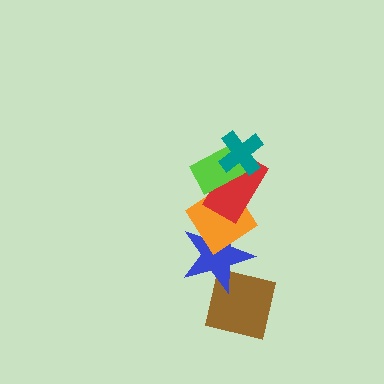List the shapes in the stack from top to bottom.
From top to bottom: the teal cross, the lime rectangle, the red rectangle, the orange diamond, the blue star, the brown square.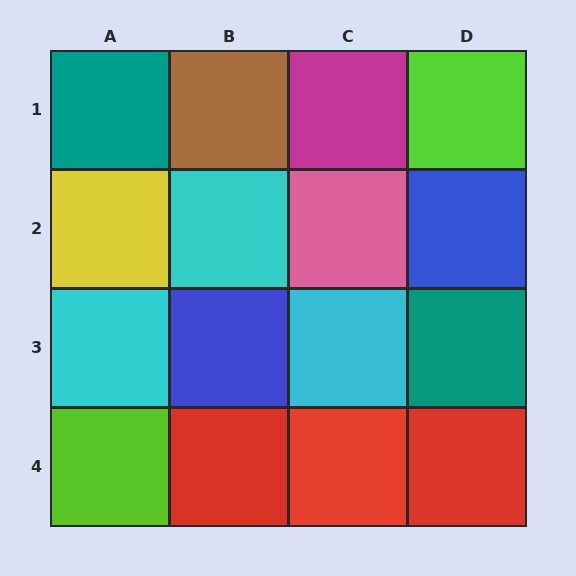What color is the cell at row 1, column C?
Magenta.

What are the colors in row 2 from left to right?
Yellow, cyan, pink, blue.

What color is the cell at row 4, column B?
Red.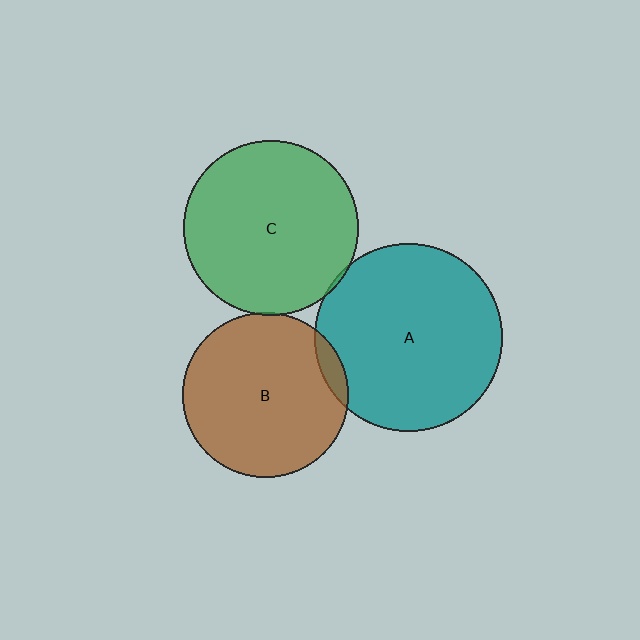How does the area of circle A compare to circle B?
Approximately 1.3 times.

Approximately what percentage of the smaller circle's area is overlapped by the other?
Approximately 5%.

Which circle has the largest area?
Circle A (teal).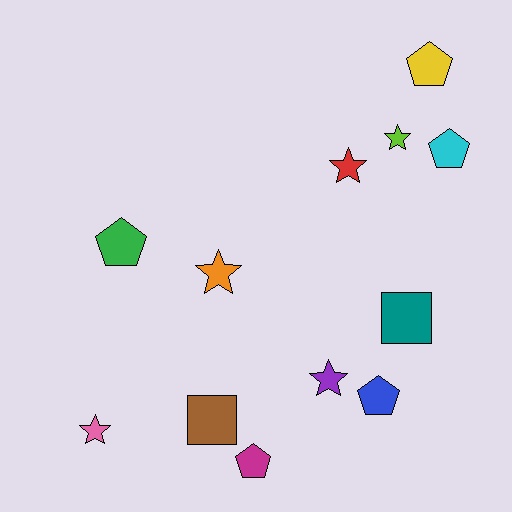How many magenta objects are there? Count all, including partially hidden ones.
There is 1 magenta object.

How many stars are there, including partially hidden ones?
There are 5 stars.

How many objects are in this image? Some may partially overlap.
There are 12 objects.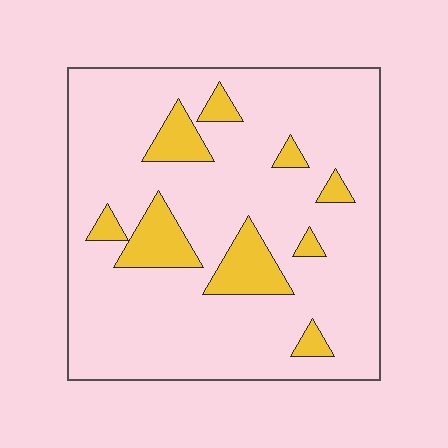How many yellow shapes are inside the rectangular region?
9.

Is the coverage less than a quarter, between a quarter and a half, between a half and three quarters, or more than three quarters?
Less than a quarter.